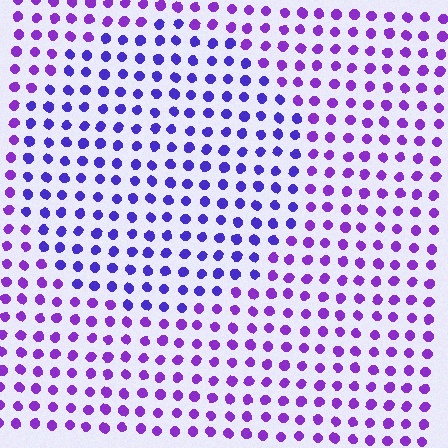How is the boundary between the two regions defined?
The boundary is defined purely by a slight shift in hue (about 27 degrees). Spacing, size, and orientation are identical on both sides.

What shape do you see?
I see a circle.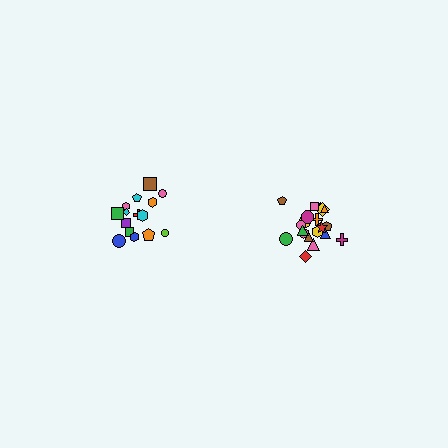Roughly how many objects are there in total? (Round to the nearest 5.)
Roughly 35 objects in total.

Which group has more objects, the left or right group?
The right group.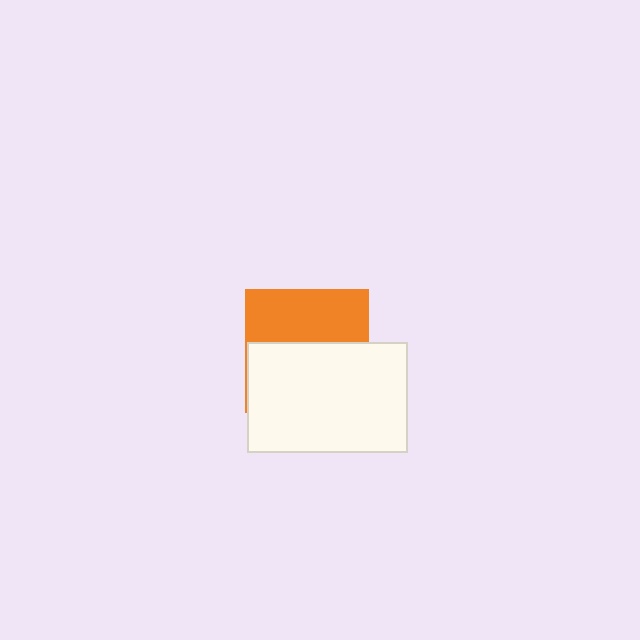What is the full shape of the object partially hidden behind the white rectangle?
The partially hidden object is an orange square.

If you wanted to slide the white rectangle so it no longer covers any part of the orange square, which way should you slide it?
Slide it down — that is the most direct way to separate the two shapes.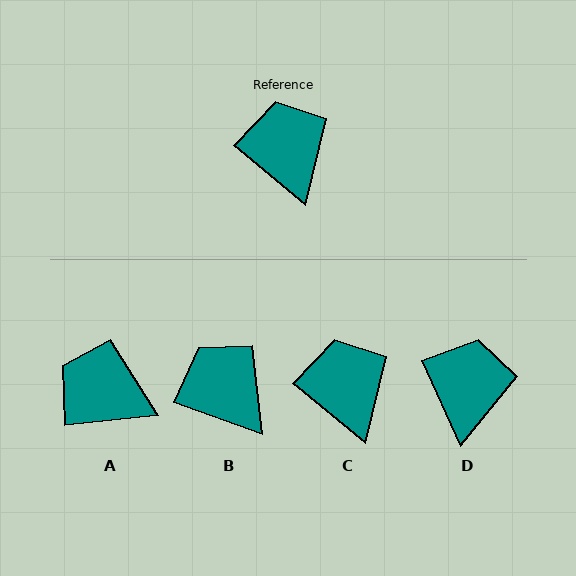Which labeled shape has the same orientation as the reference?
C.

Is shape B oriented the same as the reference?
No, it is off by about 20 degrees.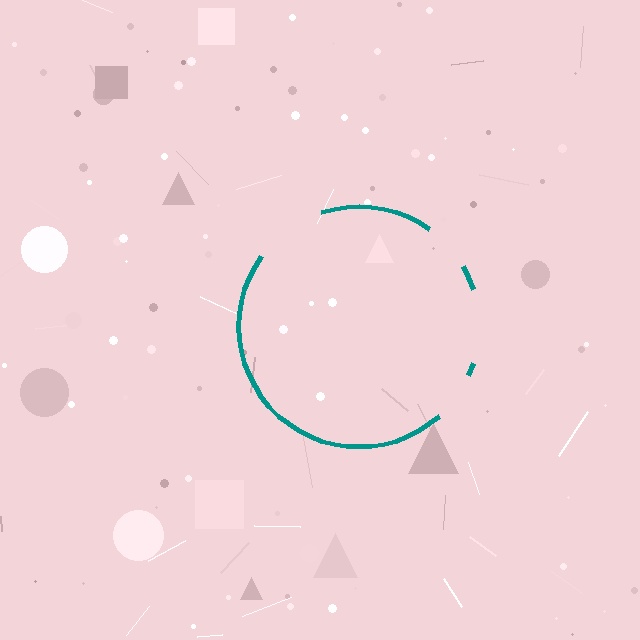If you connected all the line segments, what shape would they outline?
They would outline a circle.